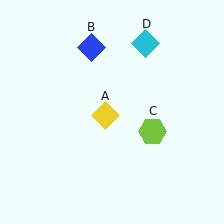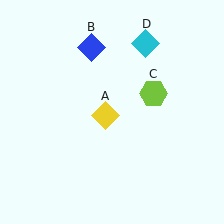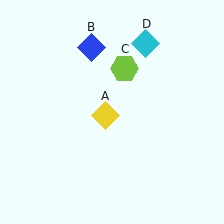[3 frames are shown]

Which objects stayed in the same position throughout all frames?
Yellow diamond (object A) and blue diamond (object B) and cyan diamond (object D) remained stationary.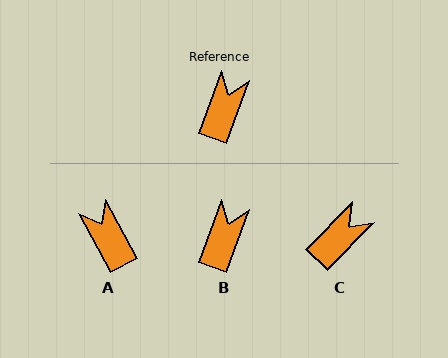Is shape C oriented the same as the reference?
No, it is off by about 25 degrees.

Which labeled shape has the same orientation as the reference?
B.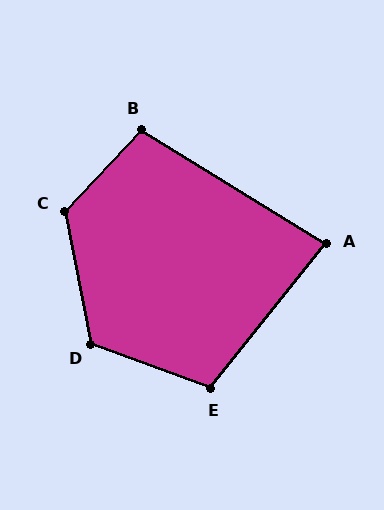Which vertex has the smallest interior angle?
A, at approximately 83 degrees.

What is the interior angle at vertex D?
Approximately 122 degrees (obtuse).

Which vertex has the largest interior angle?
C, at approximately 125 degrees.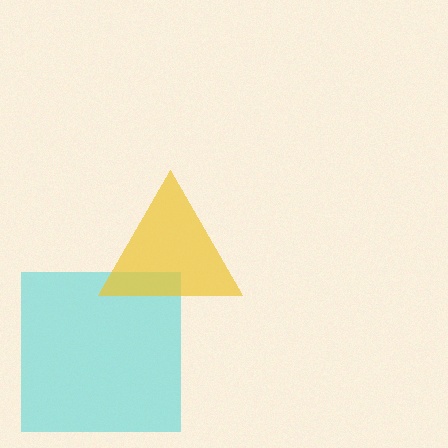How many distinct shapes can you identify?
There are 2 distinct shapes: a cyan square, a yellow triangle.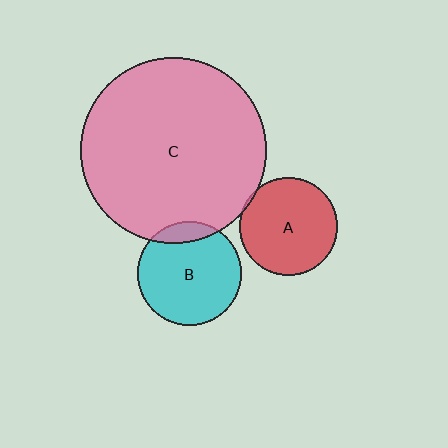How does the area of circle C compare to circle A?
Approximately 3.6 times.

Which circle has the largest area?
Circle C (pink).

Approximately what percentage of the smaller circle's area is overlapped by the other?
Approximately 5%.